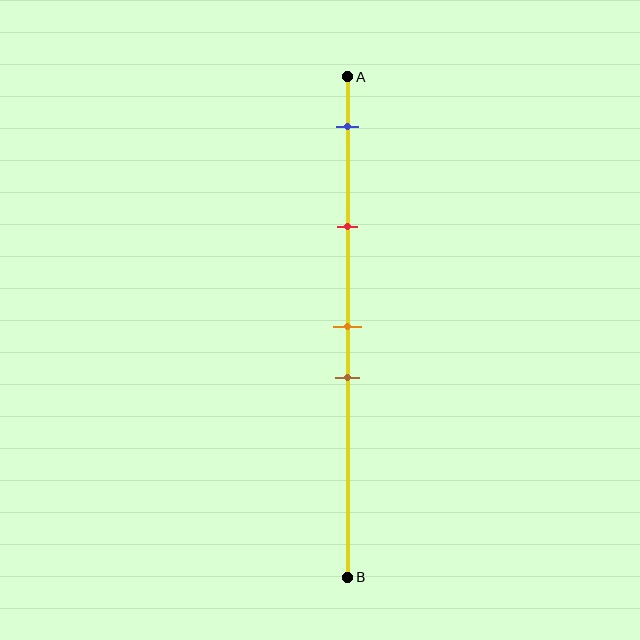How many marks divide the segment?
There are 4 marks dividing the segment.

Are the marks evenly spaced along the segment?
No, the marks are not evenly spaced.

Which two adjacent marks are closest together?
The orange and brown marks are the closest adjacent pair.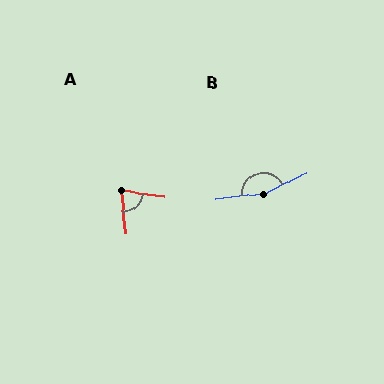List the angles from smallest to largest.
A (76°), B (160°).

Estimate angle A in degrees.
Approximately 76 degrees.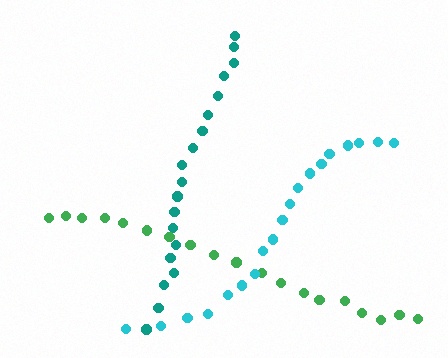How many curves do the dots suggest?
There are 3 distinct paths.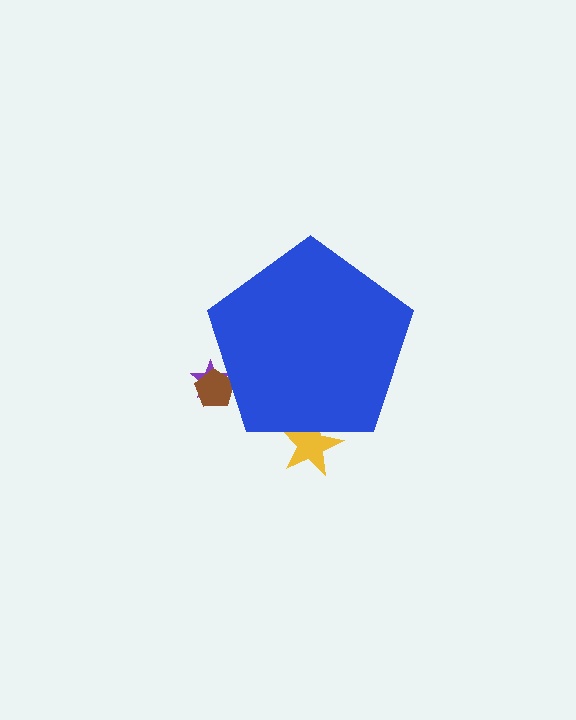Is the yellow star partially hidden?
Yes, the yellow star is partially hidden behind the blue pentagon.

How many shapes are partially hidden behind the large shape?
3 shapes are partially hidden.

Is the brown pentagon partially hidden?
Yes, the brown pentagon is partially hidden behind the blue pentagon.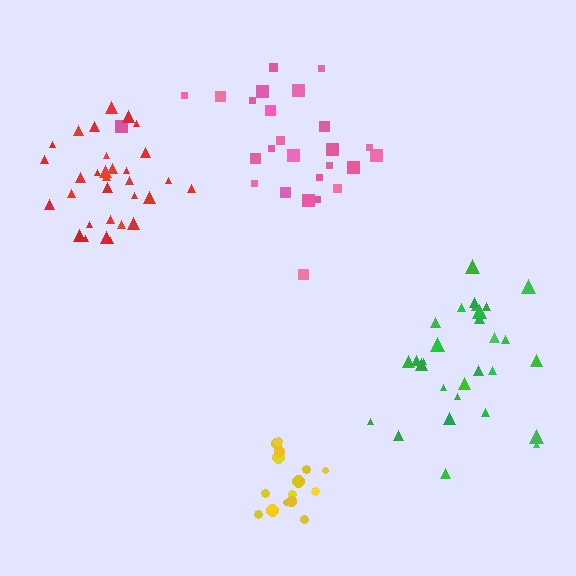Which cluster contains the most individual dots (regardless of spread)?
Red (31).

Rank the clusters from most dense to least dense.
red, yellow, green, pink.